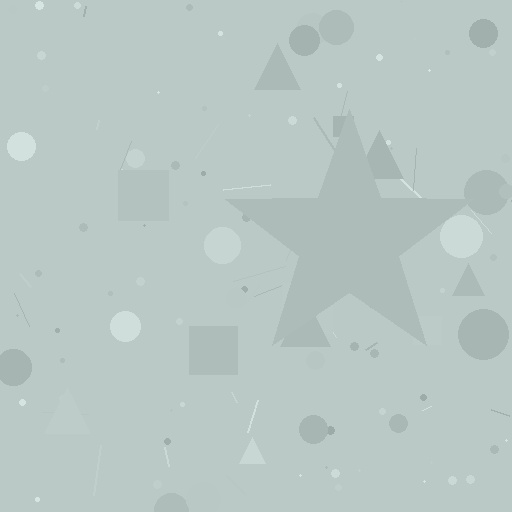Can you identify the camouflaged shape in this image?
The camouflaged shape is a star.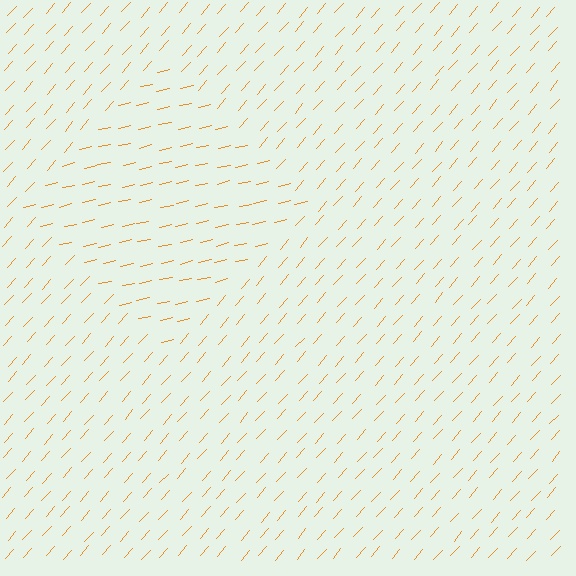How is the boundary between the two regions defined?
The boundary is defined purely by a change in line orientation (approximately 35 degrees difference). All lines are the same color and thickness.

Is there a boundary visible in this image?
Yes, there is a texture boundary formed by a change in line orientation.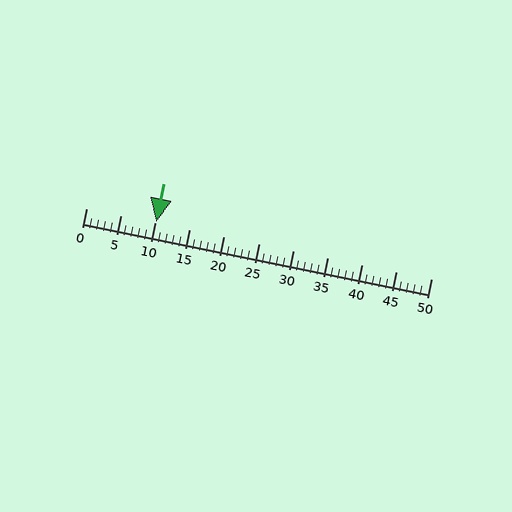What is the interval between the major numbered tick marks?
The major tick marks are spaced 5 units apart.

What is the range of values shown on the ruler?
The ruler shows values from 0 to 50.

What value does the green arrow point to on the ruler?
The green arrow points to approximately 10.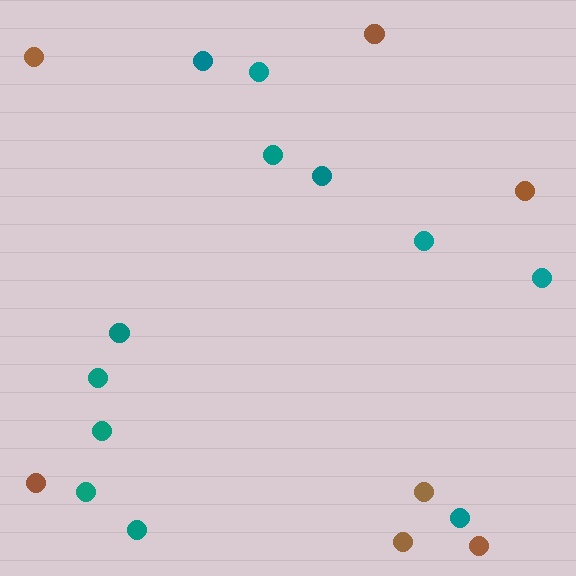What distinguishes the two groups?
There are 2 groups: one group of teal circles (12) and one group of brown circles (7).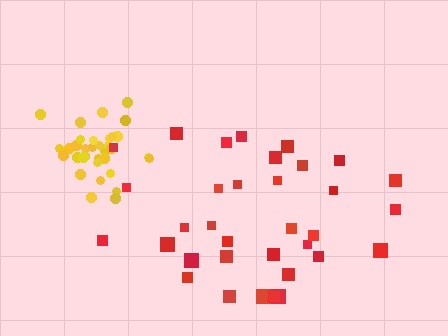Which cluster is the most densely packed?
Yellow.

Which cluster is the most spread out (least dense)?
Red.